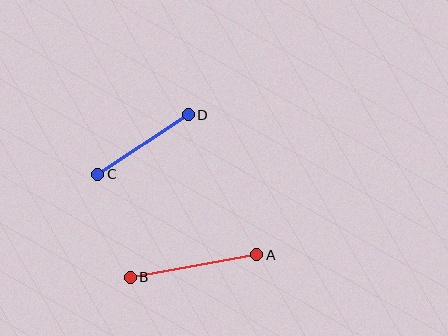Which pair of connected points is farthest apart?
Points A and B are farthest apart.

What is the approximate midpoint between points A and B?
The midpoint is at approximately (194, 266) pixels.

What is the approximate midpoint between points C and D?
The midpoint is at approximately (143, 145) pixels.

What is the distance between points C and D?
The distance is approximately 109 pixels.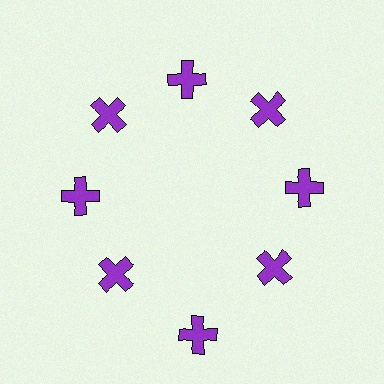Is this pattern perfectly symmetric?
No. The 8 purple crosses are arranged in a ring, but one element near the 6 o'clock position is pushed outward from the center, breaking the 8-fold rotational symmetry.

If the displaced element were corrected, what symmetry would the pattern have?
It would have 8-fold rotational symmetry — the pattern would map onto itself every 45 degrees.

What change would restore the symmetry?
The symmetry would be restored by moving it inward, back onto the ring so that all 8 crosses sit at equal angles and equal distance from the center.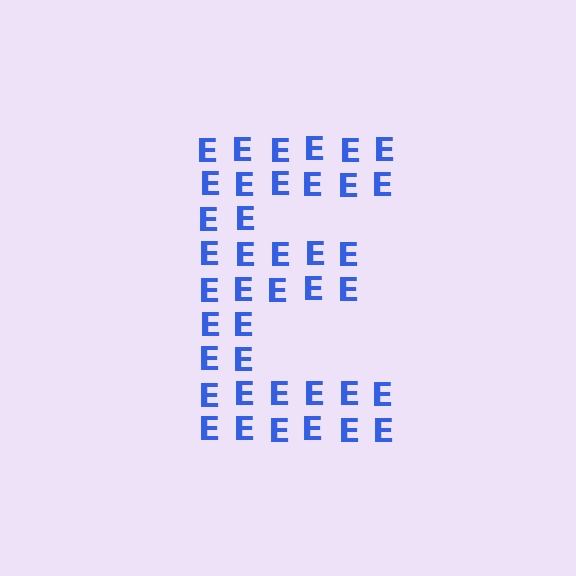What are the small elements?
The small elements are letter E's.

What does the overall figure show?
The overall figure shows the letter E.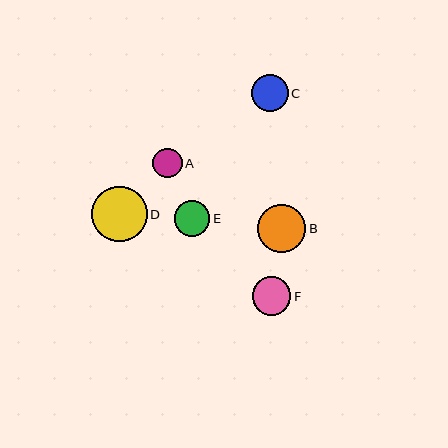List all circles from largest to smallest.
From largest to smallest: D, B, F, C, E, A.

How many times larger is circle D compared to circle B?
Circle D is approximately 1.1 times the size of circle B.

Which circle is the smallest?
Circle A is the smallest with a size of approximately 29 pixels.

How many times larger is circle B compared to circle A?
Circle B is approximately 1.6 times the size of circle A.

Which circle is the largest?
Circle D is the largest with a size of approximately 55 pixels.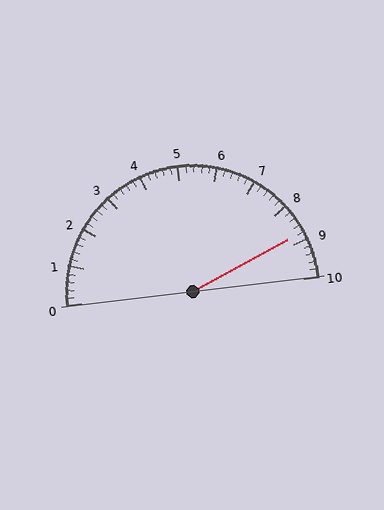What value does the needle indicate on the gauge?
The needle indicates approximately 8.8.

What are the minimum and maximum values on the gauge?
The gauge ranges from 0 to 10.